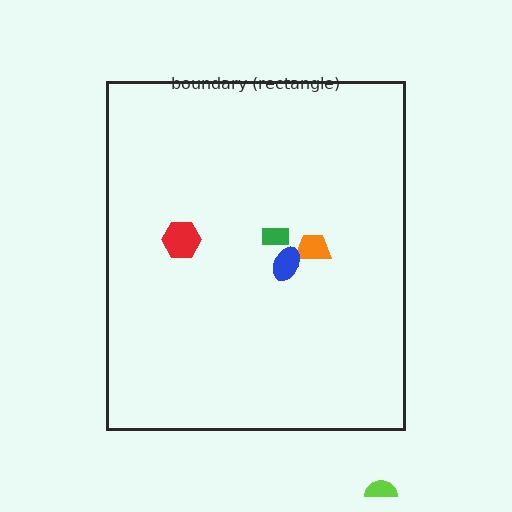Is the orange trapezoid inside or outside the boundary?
Inside.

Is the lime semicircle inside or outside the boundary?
Outside.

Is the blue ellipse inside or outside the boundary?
Inside.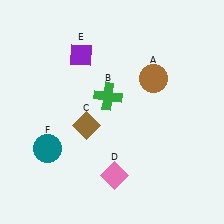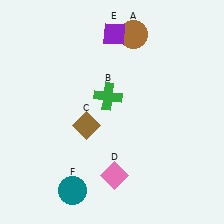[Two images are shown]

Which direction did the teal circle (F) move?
The teal circle (F) moved down.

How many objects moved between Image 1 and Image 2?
3 objects moved between the two images.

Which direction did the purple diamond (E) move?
The purple diamond (E) moved right.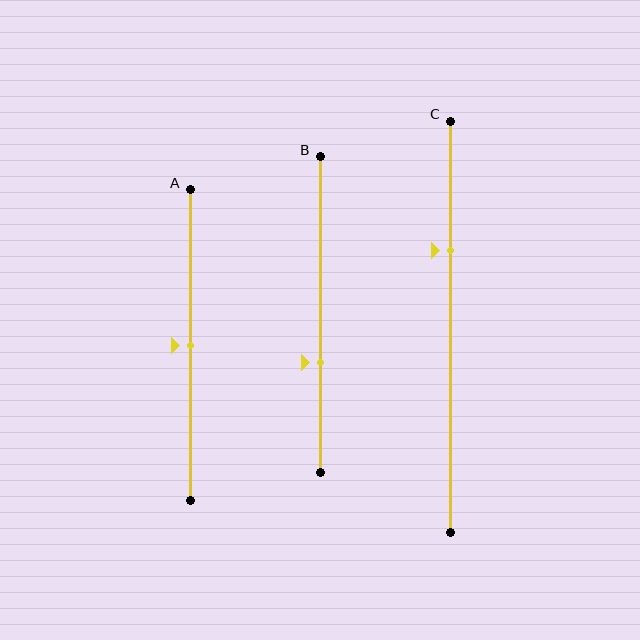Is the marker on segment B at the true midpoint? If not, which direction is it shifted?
No, the marker on segment B is shifted downward by about 15% of the segment length.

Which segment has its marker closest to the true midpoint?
Segment A has its marker closest to the true midpoint.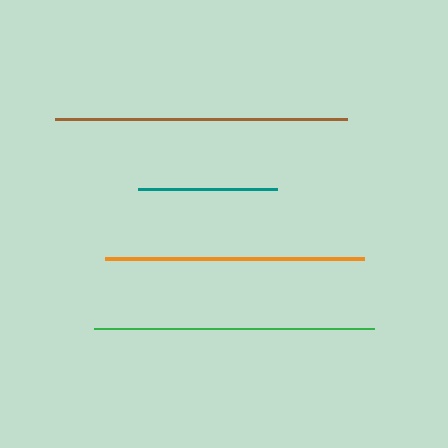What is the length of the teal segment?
The teal segment is approximately 139 pixels long.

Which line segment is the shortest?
The teal line is the shortest at approximately 139 pixels.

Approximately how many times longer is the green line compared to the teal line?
The green line is approximately 2.0 times the length of the teal line.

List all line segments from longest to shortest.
From longest to shortest: brown, green, orange, teal.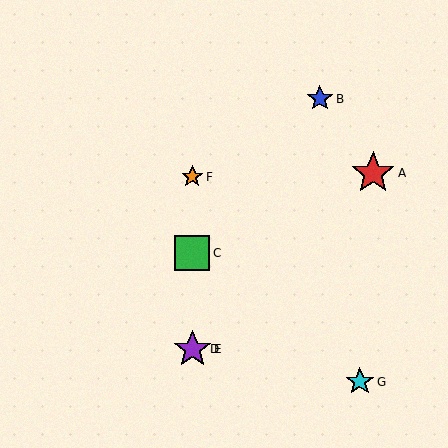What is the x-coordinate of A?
Object A is at x≈373.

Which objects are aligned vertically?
Objects C, D, E, F are aligned vertically.